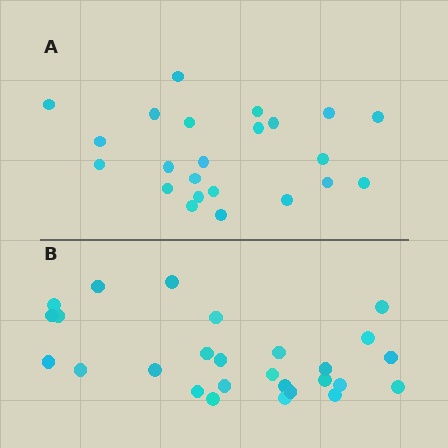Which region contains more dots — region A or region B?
Region B (the bottom region) has more dots.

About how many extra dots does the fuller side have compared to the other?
Region B has about 4 more dots than region A.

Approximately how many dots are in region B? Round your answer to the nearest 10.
About 30 dots. (The exact count is 27, which rounds to 30.)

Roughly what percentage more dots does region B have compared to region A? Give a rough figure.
About 15% more.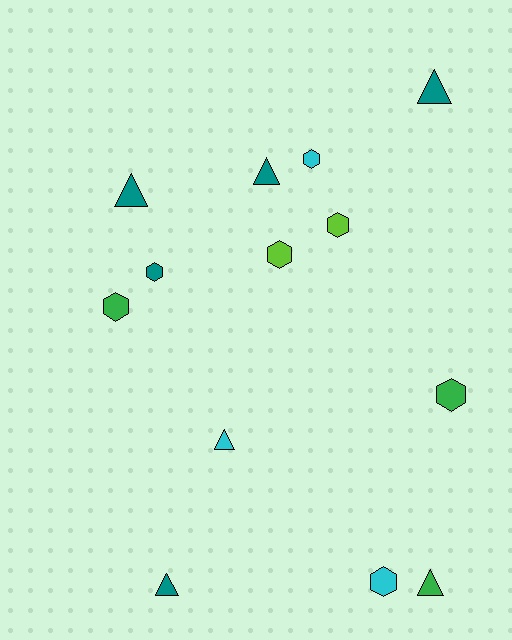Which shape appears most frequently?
Hexagon, with 7 objects.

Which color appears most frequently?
Teal, with 5 objects.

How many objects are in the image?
There are 13 objects.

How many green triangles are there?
There is 1 green triangle.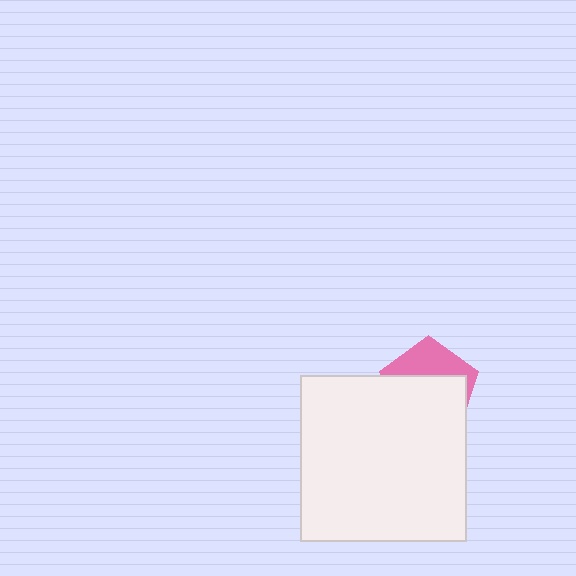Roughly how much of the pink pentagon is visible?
A small part of it is visible (roughly 36%).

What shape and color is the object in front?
The object in front is a white square.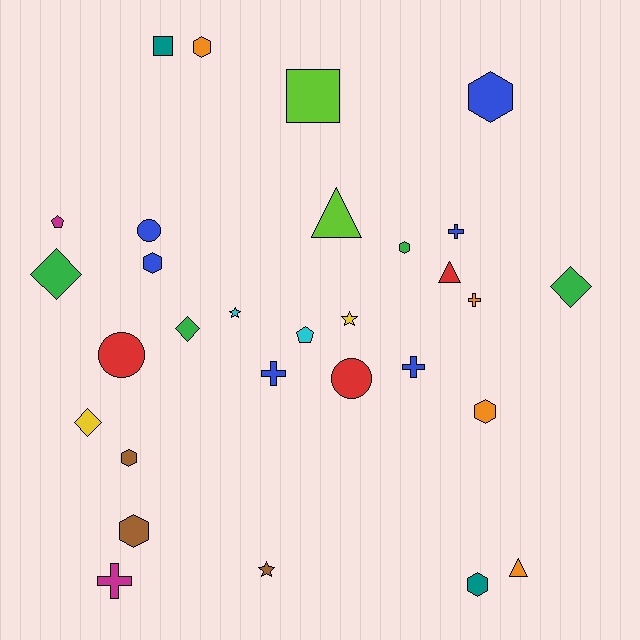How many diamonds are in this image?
There are 4 diamonds.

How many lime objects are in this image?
There are 2 lime objects.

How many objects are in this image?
There are 30 objects.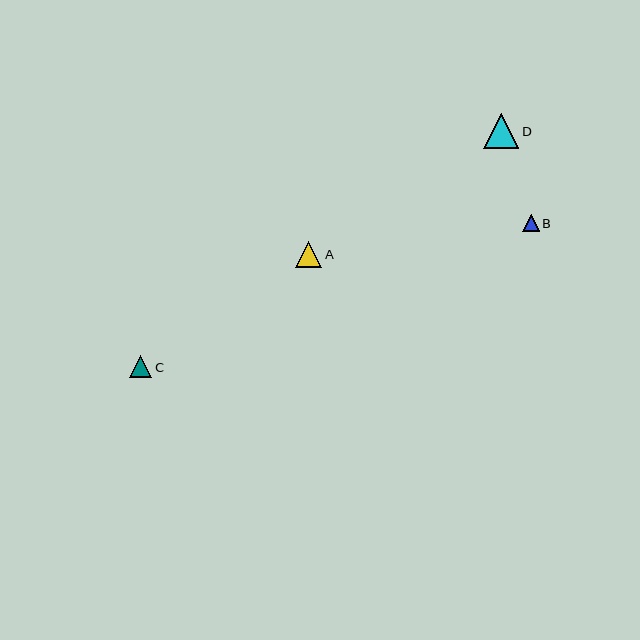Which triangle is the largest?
Triangle D is the largest with a size of approximately 35 pixels.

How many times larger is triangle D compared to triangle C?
Triangle D is approximately 1.6 times the size of triangle C.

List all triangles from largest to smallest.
From largest to smallest: D, A, C, B.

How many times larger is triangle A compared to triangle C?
Triangle A is approximately 1.2 times the size of triangle C.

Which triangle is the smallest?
Triangle B is the smallest with a size of approximately 17 pixels.